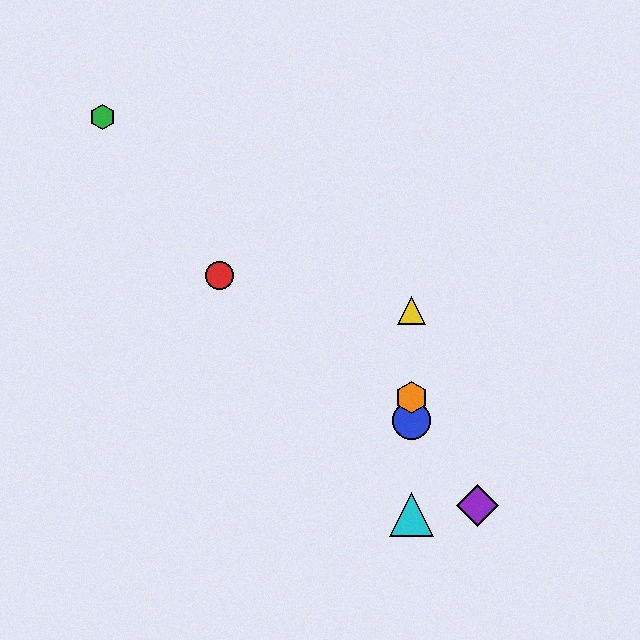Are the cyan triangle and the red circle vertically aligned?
No, the cyan triangle is at x≈411 and the red circle is at x≈219.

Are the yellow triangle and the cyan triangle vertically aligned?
Yes, both are at x≈411.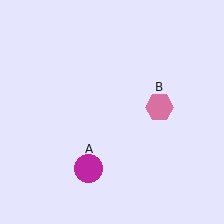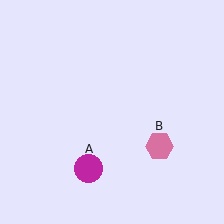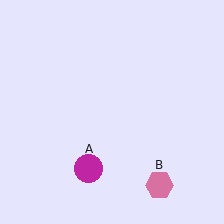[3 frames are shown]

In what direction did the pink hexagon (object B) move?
The pink hexagon (object B) moved down.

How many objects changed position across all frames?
1 object changed position: pink hexagon (object B).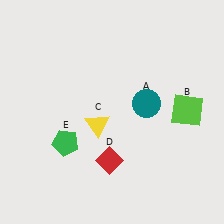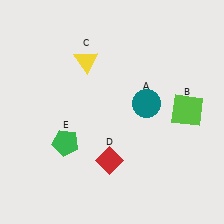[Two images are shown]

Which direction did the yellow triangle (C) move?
The yellow triangle (C) moved up.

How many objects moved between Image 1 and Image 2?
1 object moved between the two images.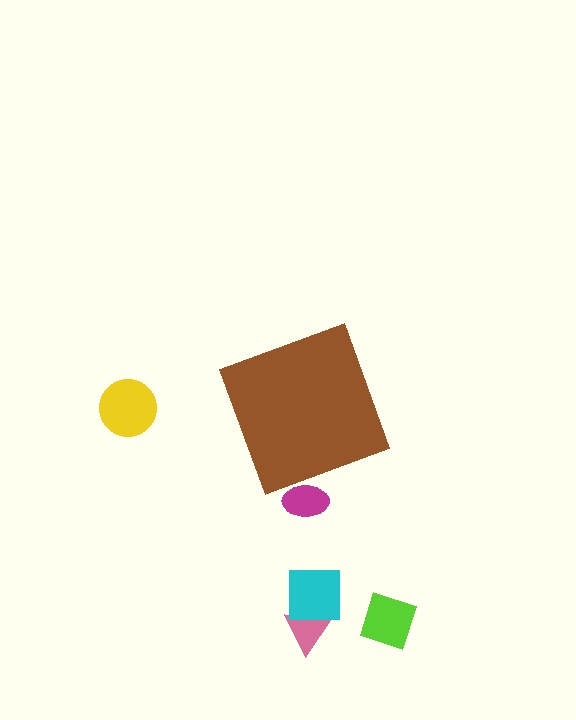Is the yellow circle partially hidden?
No, the yellow circle is fully visible.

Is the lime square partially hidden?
No, the lime square is fully visible.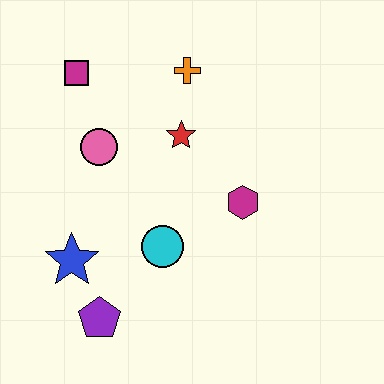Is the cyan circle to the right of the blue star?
Yes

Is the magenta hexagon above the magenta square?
No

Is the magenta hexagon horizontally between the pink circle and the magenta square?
No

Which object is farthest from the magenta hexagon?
The magenta square is farthest from the magenta hexagon.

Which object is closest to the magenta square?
The pink circle is closest to the magenta square.